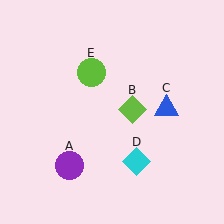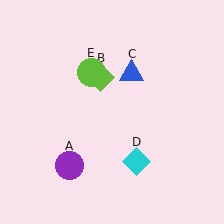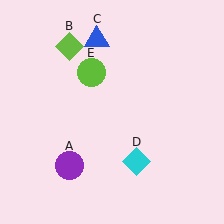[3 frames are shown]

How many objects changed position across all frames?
2 objects changed position: lime diamond (object B), blue triangle (object C).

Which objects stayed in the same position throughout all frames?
Purple circle (object A) and cyan diamond (object D) and lime circle (object E) remained stationary.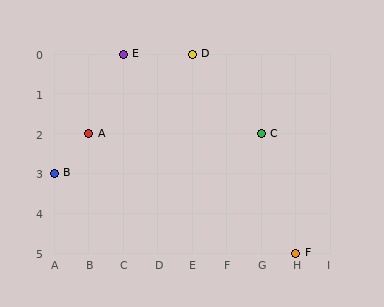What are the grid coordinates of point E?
Point E is at grid coordinates (C, 0).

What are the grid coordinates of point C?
Point C is at grid coordinates (G, 2).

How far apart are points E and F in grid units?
Points E and F are 5 columns and 5 rows apart (about 7.1 grid units diagonally).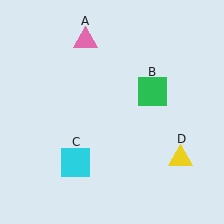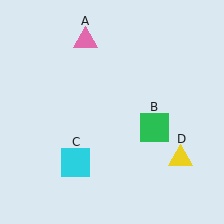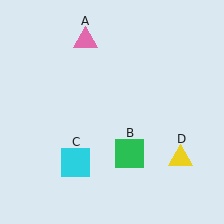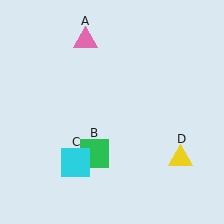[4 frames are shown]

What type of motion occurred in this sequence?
The green square (object B) rotated clockwise around the center of the scene.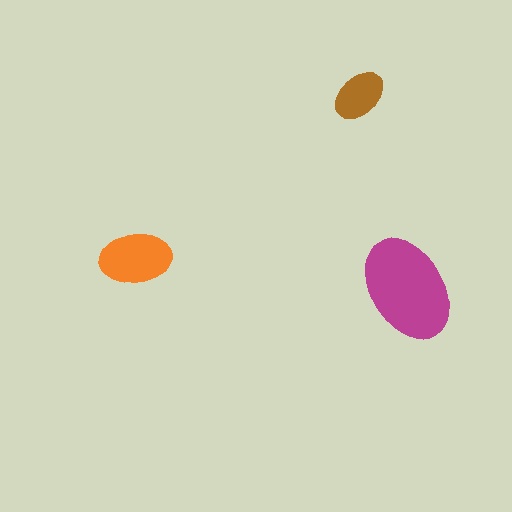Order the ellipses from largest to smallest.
the magenta one, the orange one, the brown one.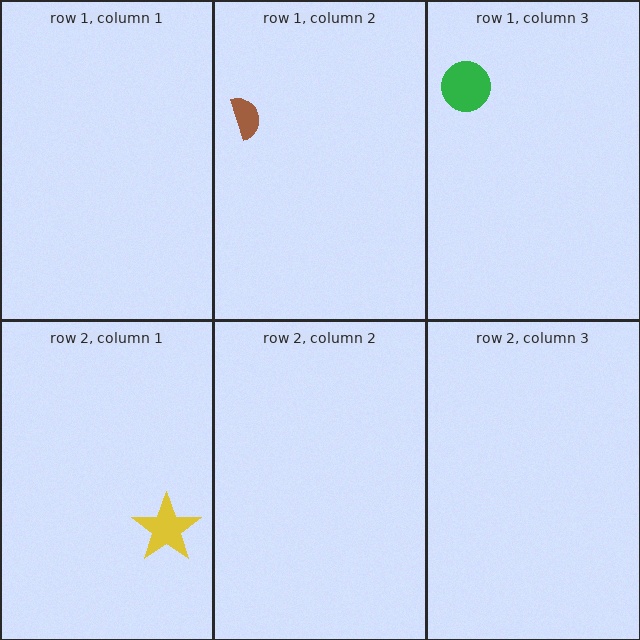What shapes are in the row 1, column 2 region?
The brown semicircle.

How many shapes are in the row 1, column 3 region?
1.